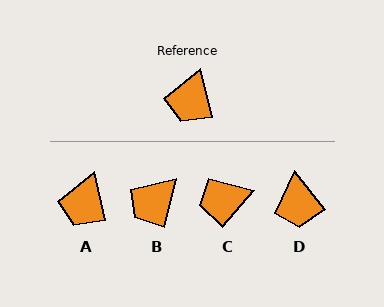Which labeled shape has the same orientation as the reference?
A.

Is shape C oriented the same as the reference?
No, it is off by about 54 degrees.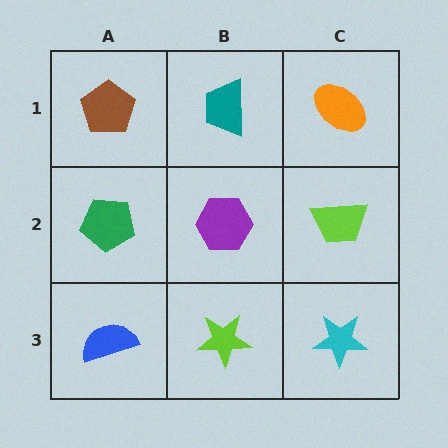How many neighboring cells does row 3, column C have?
2.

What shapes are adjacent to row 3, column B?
A purple hexagon (row 2, column B), a blue semicircle (row 3, column A), a cyan star (row 3, column C).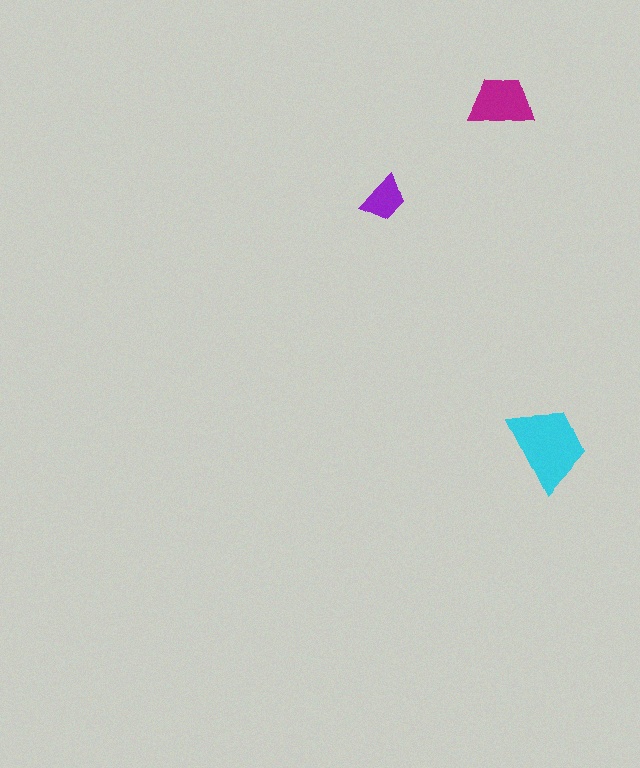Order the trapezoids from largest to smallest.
the cyan one, the magenta one, the purple one.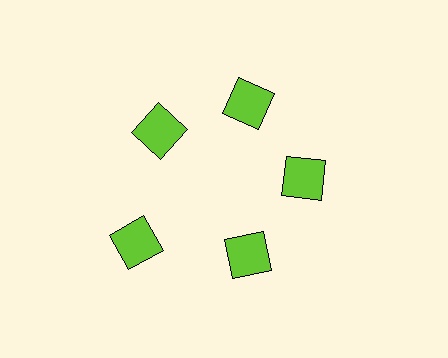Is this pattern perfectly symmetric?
No. The 5 lime squares are arranged in a ring, but one element near the 8 o'clock position is pushed outward from the center, breaking the 5-fold rotational symmetry.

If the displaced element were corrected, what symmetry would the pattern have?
It would have 5-fold rotational symmetry — the pattern would map onto itself every 72 degrees.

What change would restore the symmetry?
The symmetry would be restored by moving it inward, back onto the ring so that all 5 squares sit at equal angles and equal distance from the center.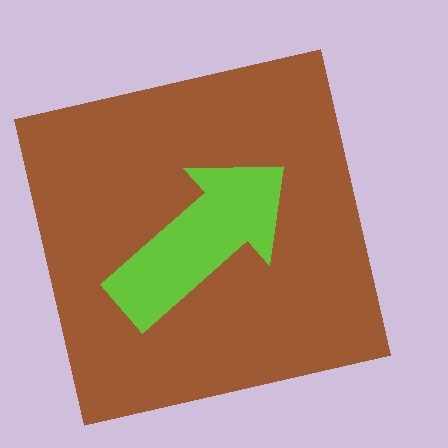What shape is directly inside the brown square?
The lime arrow.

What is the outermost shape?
The brown square.